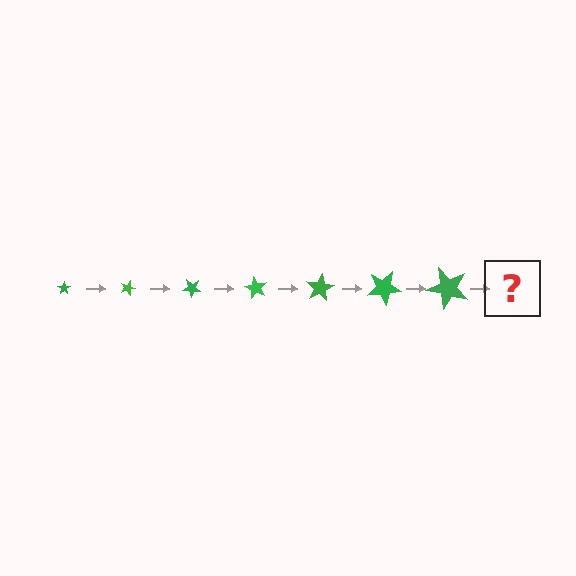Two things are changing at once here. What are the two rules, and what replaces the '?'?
The two rules are that the star grows larger each step and it rotates 20 degrees each step. The '?' should be a star, larger than the previous one and rotated 140 degrees from the start.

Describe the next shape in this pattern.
It should be a star, larger than the previous one and rotated 140 degrees from the start.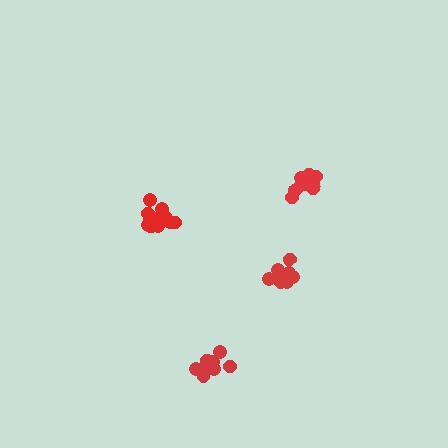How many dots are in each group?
Group 1: 10 dots, Group 2: 11 dots, Group 3: 13 dots, Group 4: 11 dots (45 total).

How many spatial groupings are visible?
There are 4 spatial groupings.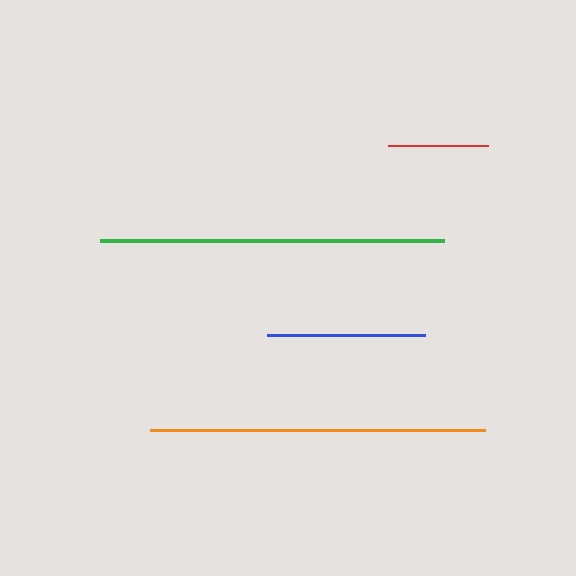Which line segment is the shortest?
The red line is the shortest at approximately 100 pixels.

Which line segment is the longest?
The green line is the longest at approximately 345 pixels.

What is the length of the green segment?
The green segment is approximately 345 pixels long.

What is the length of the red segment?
The red segment is approximately 100 pixels long.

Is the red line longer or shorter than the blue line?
The blue line is longer than the red line.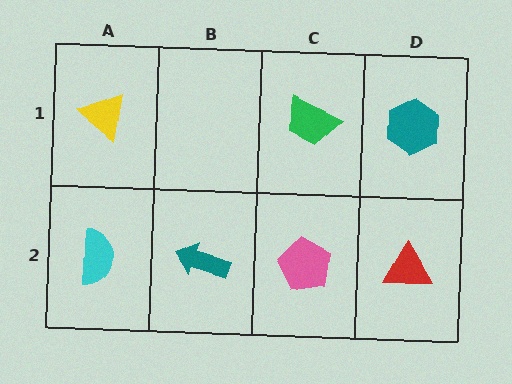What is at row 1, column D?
A teal hexagon.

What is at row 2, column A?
A cyan semicircle.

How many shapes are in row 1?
3 shapes.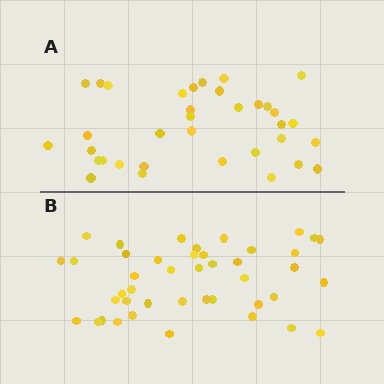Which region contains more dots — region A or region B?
Region B (the bottom region) has more dots.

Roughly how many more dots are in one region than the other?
Region B has roughly 8 or so more dots than region A.